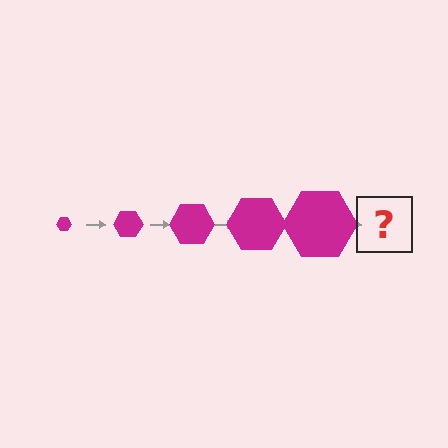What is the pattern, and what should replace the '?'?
The pattern is that the hexagon gets progressively larger each step. The '?' should be a magenta hexagon, larger than the previous one.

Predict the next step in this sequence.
The next step is a magenta hexagon, larger than the previous one.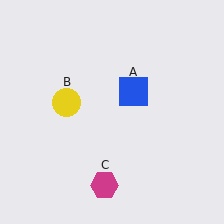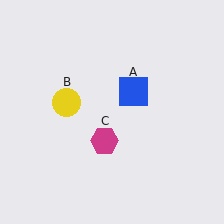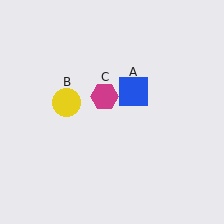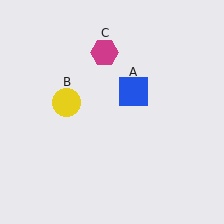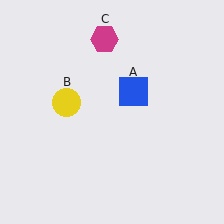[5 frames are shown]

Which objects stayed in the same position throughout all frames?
Blue square (object A) and yellow circle (object B) remained stationary.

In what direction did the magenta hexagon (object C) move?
The magenta hexagon (object C) moved up.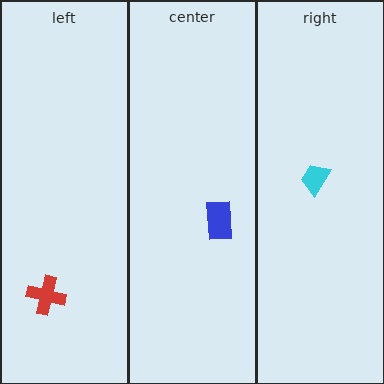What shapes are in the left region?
The red cross.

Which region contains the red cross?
The left region.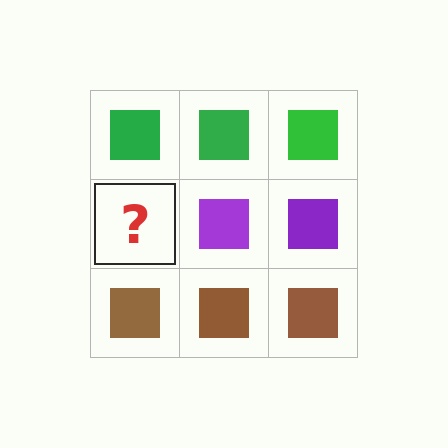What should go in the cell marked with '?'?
The missing cell should contain a purple square.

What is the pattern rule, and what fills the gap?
The rule is that each row has a consistent color. The gap should be filled with a purple square.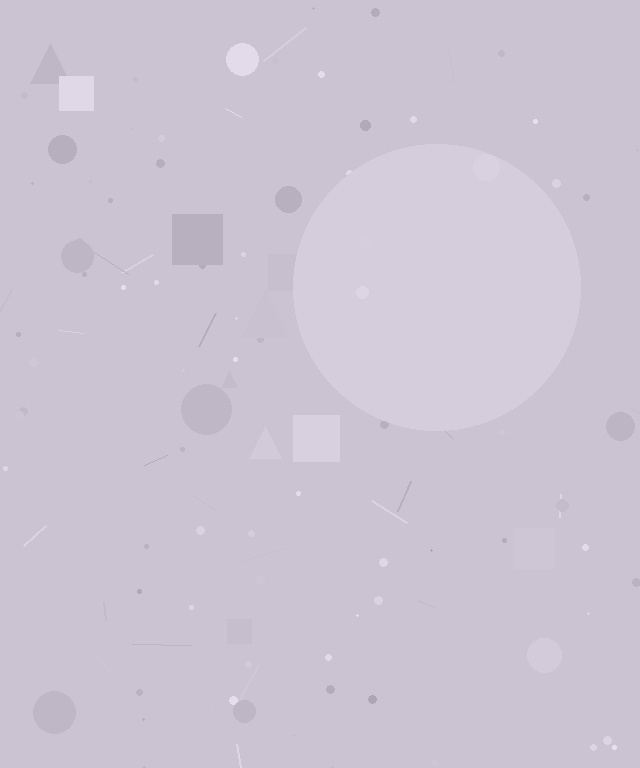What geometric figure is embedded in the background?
A circle is embedded in the background.